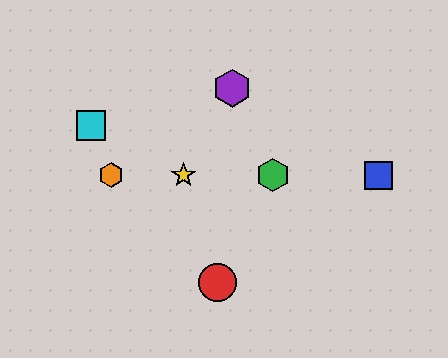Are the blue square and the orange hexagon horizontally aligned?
Yes, both are at y≈175.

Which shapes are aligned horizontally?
The blue square, the green hexagon, the yellow star, the orange hexagon are aligned horizontally.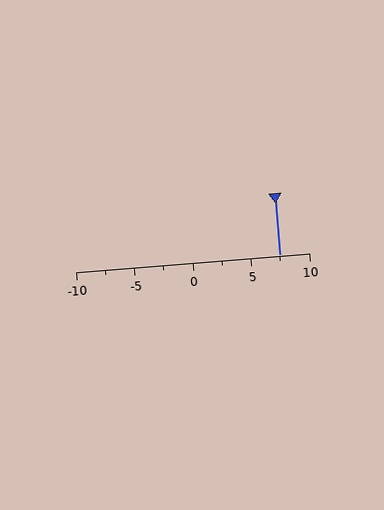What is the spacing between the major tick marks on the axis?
The major ticks are spaced 5 apart.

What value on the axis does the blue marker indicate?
The marker indicates approximately 7.5.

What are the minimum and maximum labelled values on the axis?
The axis runs from -10 to 10.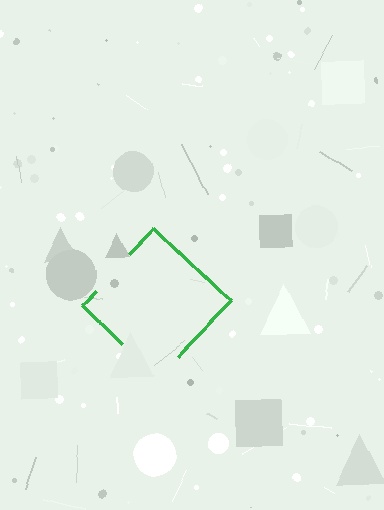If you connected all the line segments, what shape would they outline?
They would outline a diamond.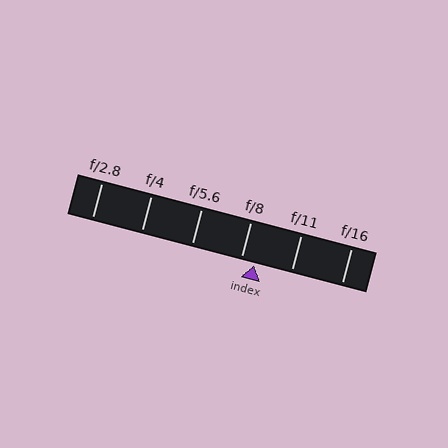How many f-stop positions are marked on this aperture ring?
There are 6 f-stop positions marked.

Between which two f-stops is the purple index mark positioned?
The index mark is between f/8 and f/11.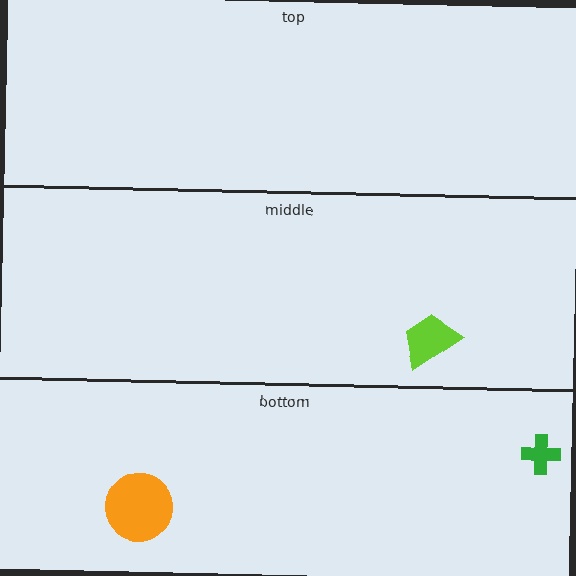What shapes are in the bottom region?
The green cross, the orange circle.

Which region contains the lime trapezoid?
The middle region.